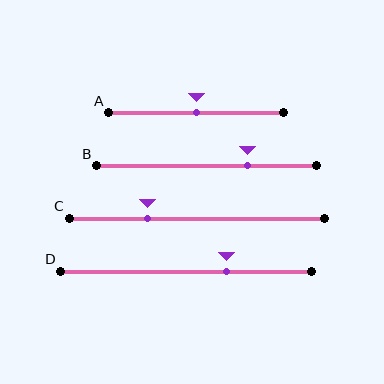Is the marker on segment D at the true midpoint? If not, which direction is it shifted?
No, the marker on segment D is shifted to the right by about 16% of the segment length.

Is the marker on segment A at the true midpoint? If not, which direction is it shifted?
Yes, the marker on segment A is at the true midpoint.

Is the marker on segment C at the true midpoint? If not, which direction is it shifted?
No, the marker on segment C is shifted to the left by about 19% of the segment length.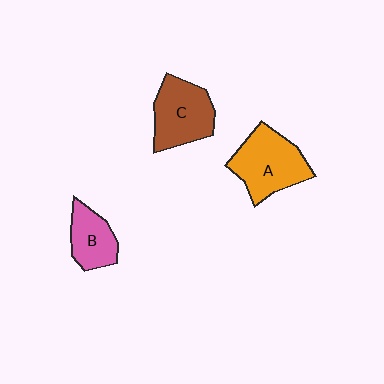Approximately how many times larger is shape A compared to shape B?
Approximately 1.6 times.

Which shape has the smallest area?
Shape B (pink).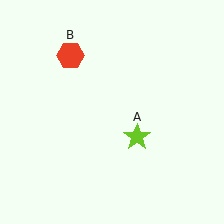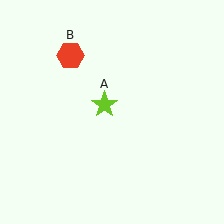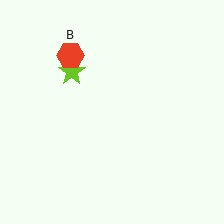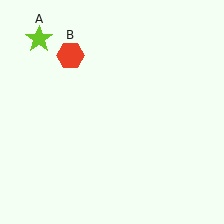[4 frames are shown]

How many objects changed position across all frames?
1 object changed position: lime star (object A).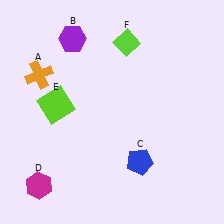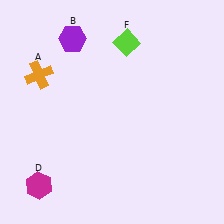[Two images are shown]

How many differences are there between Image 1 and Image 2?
There are 2 differences between the two images.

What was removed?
The lime square (E), the blue pentagon (C) were removed in Image 2.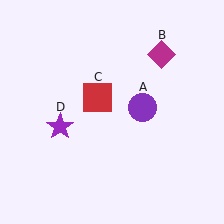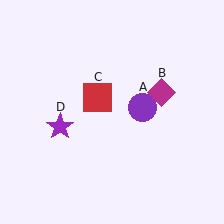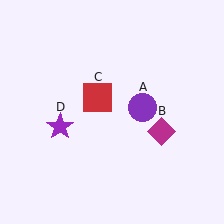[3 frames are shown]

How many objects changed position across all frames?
1 object changed position: magenta diamond (object B).